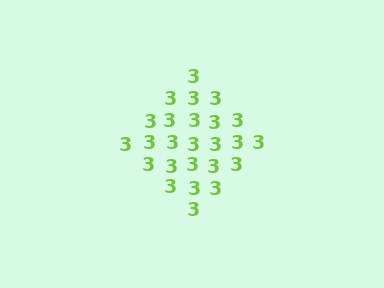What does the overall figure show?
The overall figure shows a diamond.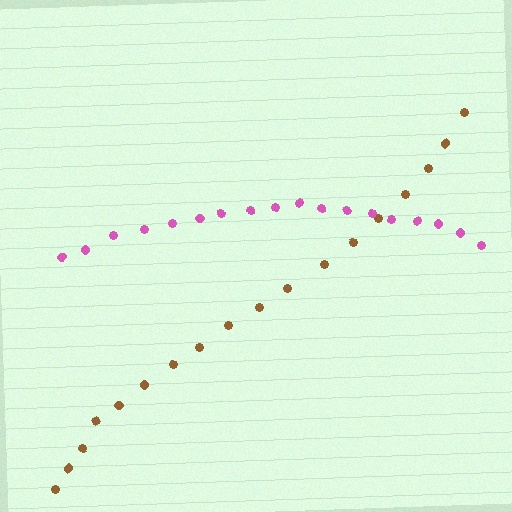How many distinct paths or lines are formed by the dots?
There are 2 distinct paths.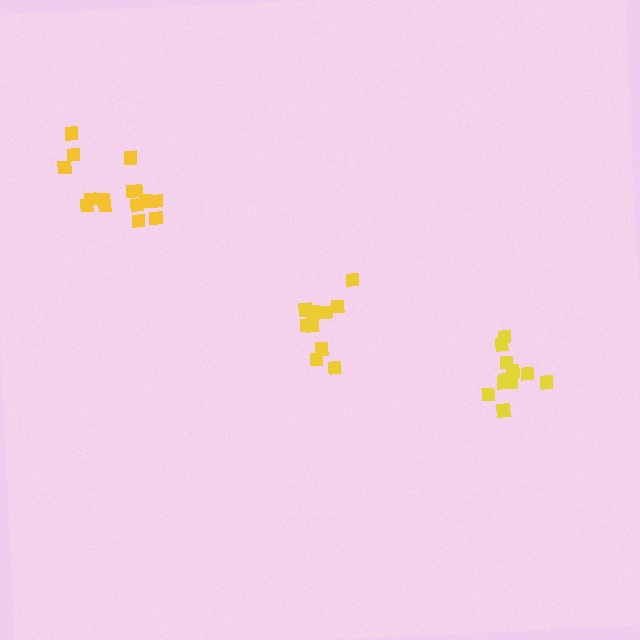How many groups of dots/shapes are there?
There are 3 groups.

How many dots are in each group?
Group 1: 12 dots, Group 2: 15 dots, Group 3: 13 dots (40 total).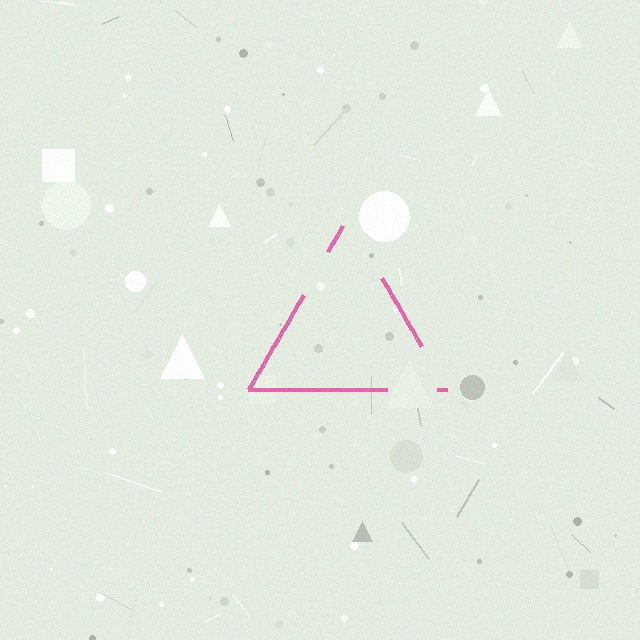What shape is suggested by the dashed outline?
The dashed outline suggests a triangle.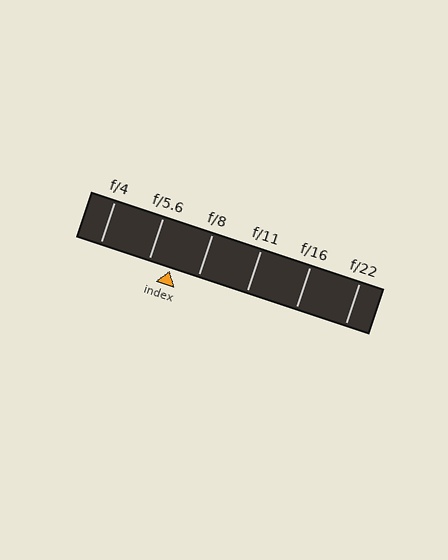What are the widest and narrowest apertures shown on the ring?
The widest aperture shown is f/4 and the narrowest is f/22.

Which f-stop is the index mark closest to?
The index mark is closest to f/5.6.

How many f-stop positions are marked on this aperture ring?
There are 6 f-stop positions marked.